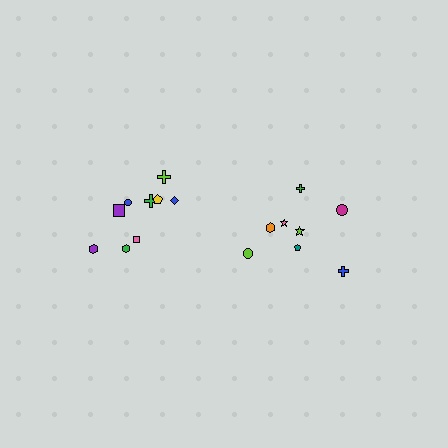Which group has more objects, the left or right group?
The left group.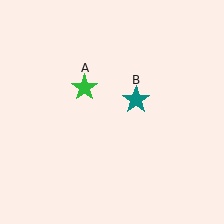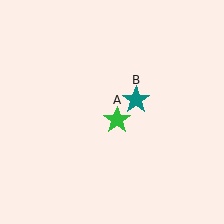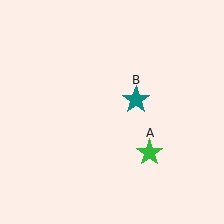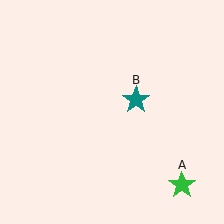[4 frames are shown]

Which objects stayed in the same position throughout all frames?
Teal star (object B) remained stationary.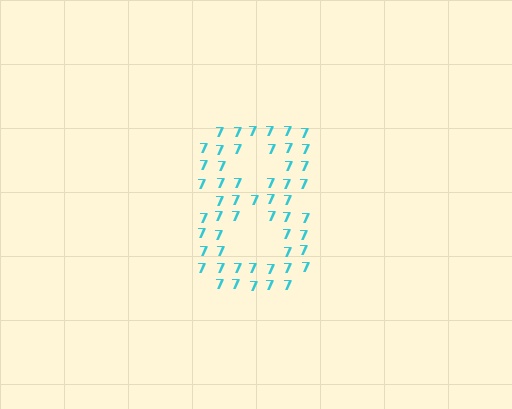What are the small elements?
The small elements are digit 7's.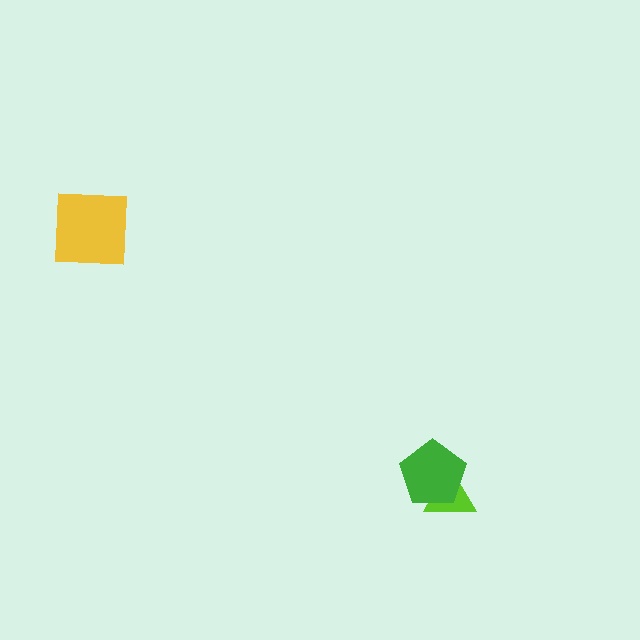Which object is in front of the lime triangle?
The green pentagon is in front of the lime triangle.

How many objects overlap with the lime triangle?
1 object overlaps with the lime triangle.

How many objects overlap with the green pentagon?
1 object overlaps with the green pentagon.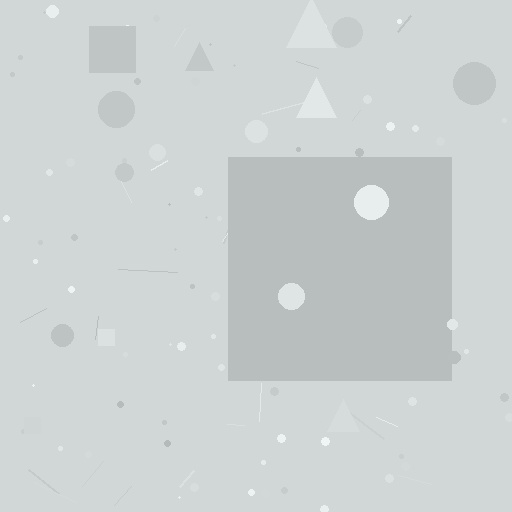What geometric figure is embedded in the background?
A square is embedded in the background.